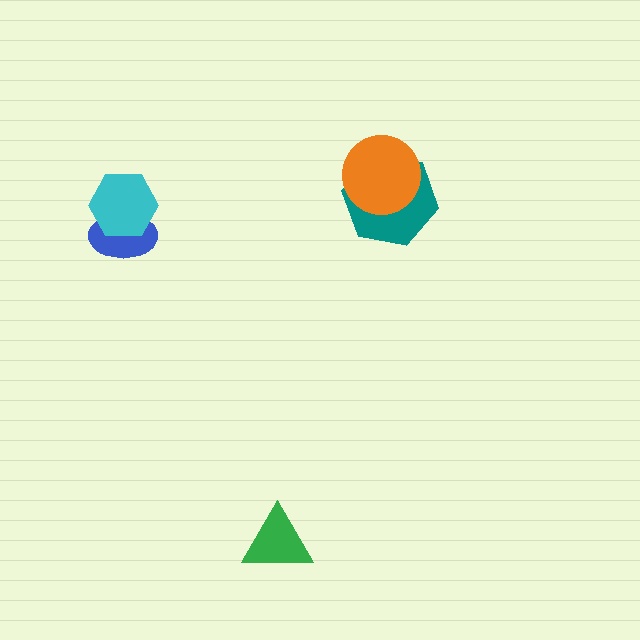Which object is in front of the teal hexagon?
The orange circle is in front of the teal hexagon.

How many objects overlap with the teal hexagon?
1 object overlaps with the teal hexagon.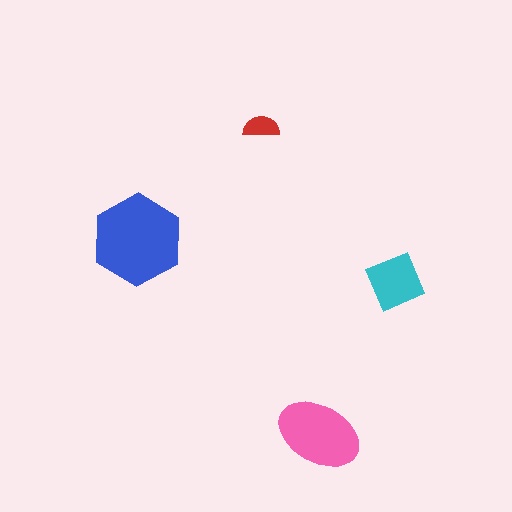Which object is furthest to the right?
The cyan square is rightmost.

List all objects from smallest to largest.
The red semicircle, the cyan square, the pink ellipse, the blue hexagon.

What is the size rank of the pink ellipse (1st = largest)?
2nd.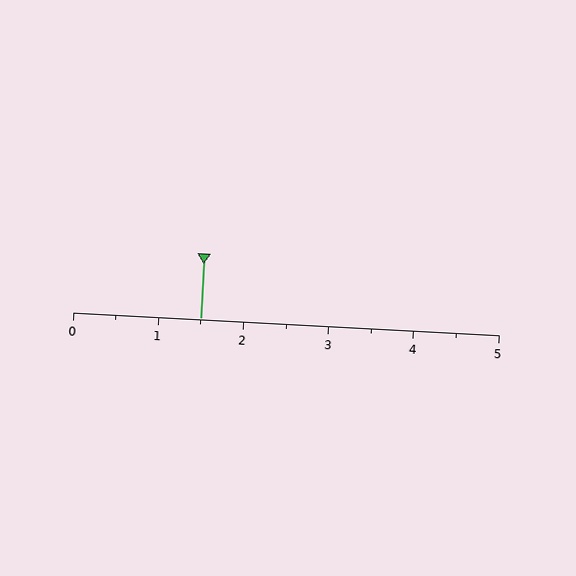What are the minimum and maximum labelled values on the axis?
The axis runs from 0 to 5.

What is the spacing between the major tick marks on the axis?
The major ticks are spaced 1 apart.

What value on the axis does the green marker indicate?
The marker indicates approximately 1.5.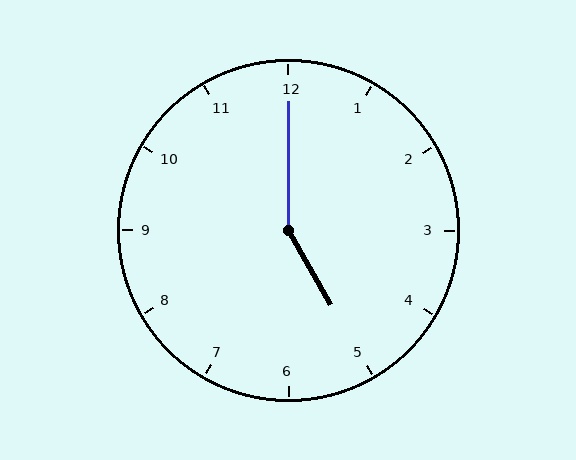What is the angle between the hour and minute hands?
Approximately 150 degrees.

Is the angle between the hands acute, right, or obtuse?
It is obtuse.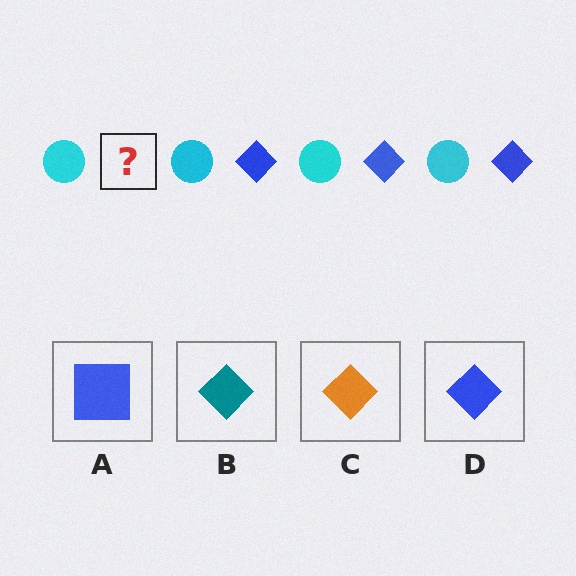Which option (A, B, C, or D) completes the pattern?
D.